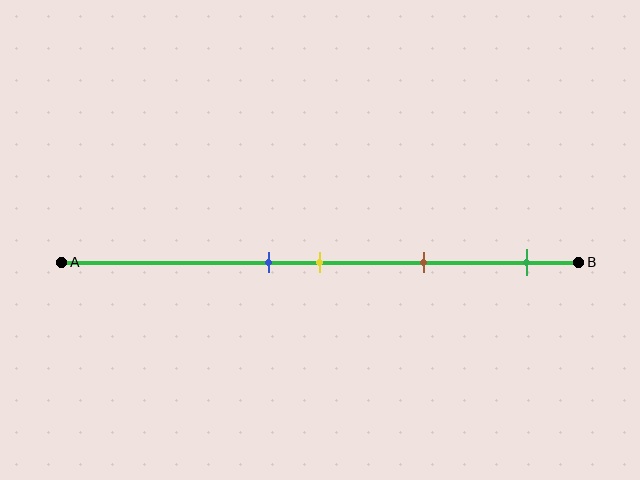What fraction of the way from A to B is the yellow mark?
The yellow mark is approximately 50% (0.5) of the way from A to B.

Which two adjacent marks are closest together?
The blue and yellow marks are the closest adjacent pair.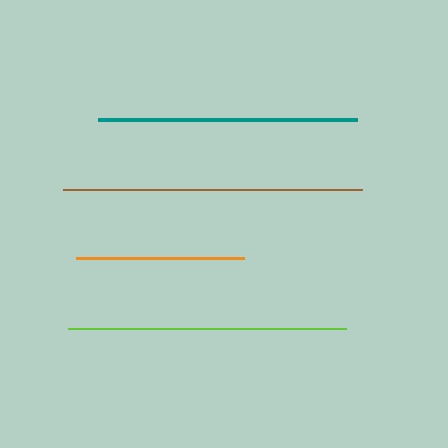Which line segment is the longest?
The brown line is the longest at approximately 299 pixels.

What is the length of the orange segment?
The orange segment is approximately 167 pixels long.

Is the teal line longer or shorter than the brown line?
The brown line is longer than the teal line.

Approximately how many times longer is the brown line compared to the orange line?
The brown line is approximately 1.8 times the length of the orange line.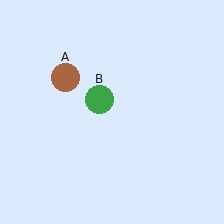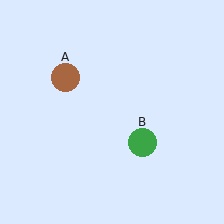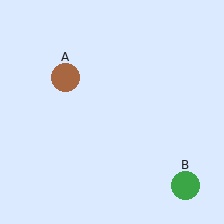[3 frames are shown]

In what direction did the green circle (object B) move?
The green circle (object B) moved down and to the right.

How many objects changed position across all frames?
1 object changed position: green circle (object B).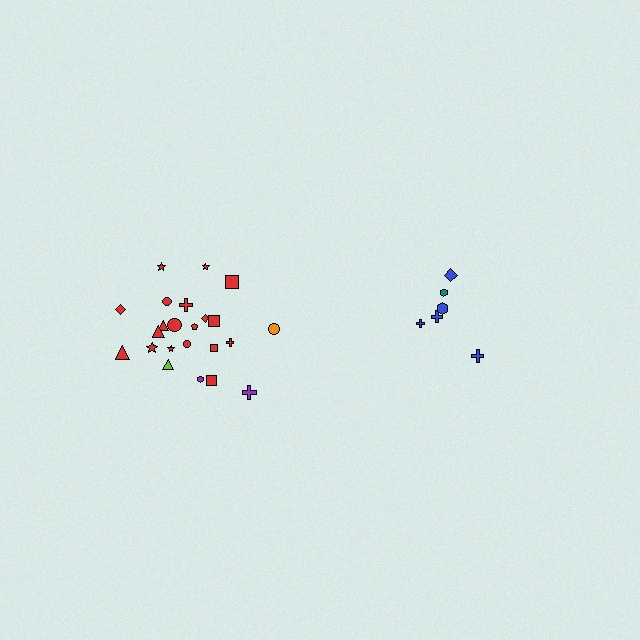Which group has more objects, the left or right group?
The left group.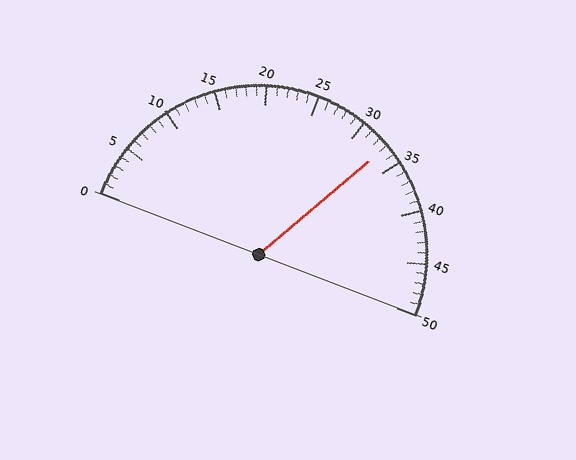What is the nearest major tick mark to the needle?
The nearest major tick mark is 35.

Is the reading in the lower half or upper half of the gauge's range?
The reading is in the upper half of the range (0 to 50).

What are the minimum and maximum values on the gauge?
The gauge ranges from 0 to 50.